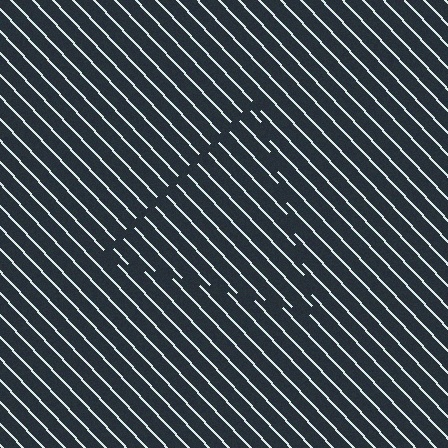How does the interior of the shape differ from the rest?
The interior of the shape contains the same grating, shifted by half a period — the contour is defined by the phase discontinuity where line-ends from the inner and outer gratings abut.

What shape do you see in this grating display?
An illusory triangle. The interior of the shape contains the same grating, shifted by half a period — the contour is defined by the phase discontinuity where line-ends from the inner and outer gratings abut.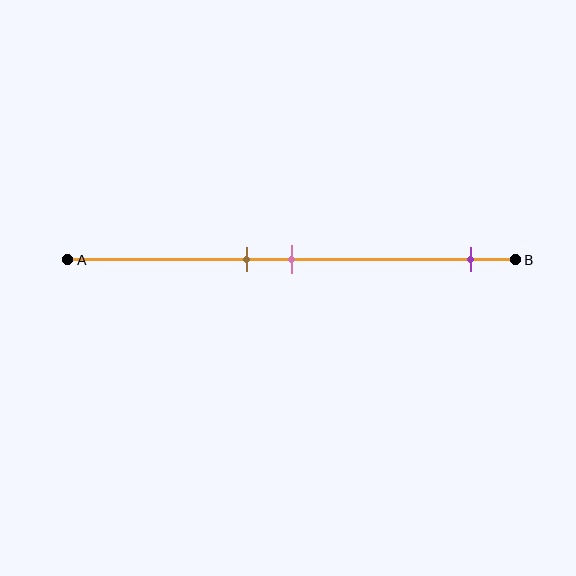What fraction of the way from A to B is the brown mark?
The brown mark is approximately 40% (0.4) of the way from A to B.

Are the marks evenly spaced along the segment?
No, the marks are not evenly spaced.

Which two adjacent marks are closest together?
The brown and pink marks are the closest adjacent pair.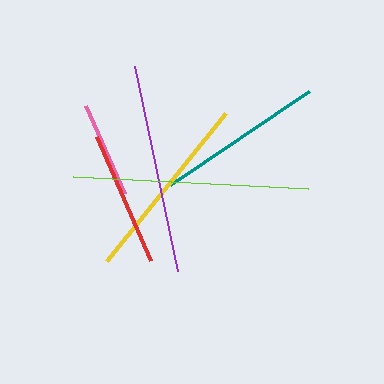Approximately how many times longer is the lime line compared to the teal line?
The lime line is approximately 1.4 times the length of the teal line.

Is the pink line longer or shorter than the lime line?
The lime line is longer than the pink line.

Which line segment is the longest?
The lime line is the longest at approximately 235 pixels.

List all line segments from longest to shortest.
From longest to shortest: lime, purple, yellow, teal, red, pink.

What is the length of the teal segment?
The teal segment is approximately 168 pixels long.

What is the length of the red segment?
The red segment is approximately 135 pixels long.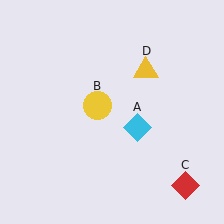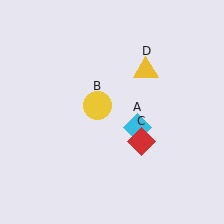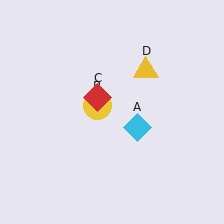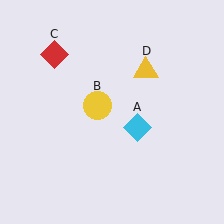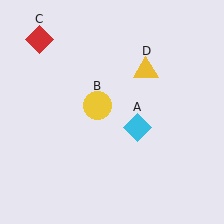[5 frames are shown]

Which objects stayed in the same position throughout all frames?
Cyan diamond (object A) and yellow circle (object B) and yellow triangle (object D) remained stationary.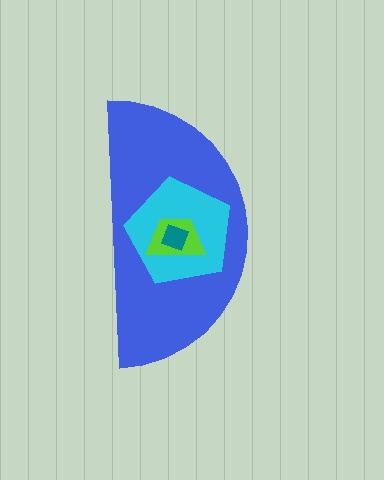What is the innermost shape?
The teal diamond.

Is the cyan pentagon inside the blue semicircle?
Yes.